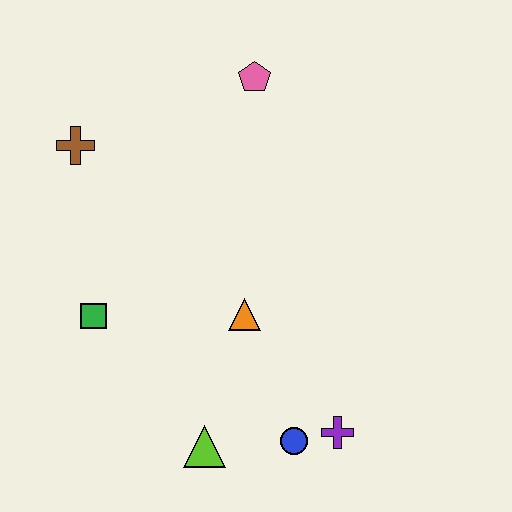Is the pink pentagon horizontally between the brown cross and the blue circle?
Yes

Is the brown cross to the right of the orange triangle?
No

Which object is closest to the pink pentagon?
The brown cross is closest to the pink pentagon.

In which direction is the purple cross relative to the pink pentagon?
The purple cross is below the pink pentagon.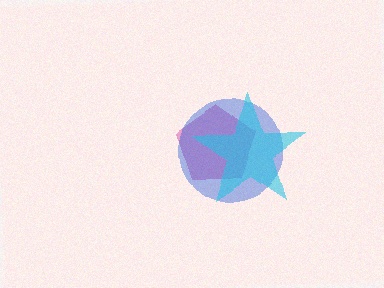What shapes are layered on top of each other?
The layered shapes are: a pink pentagon, a blue circle, a cyan star.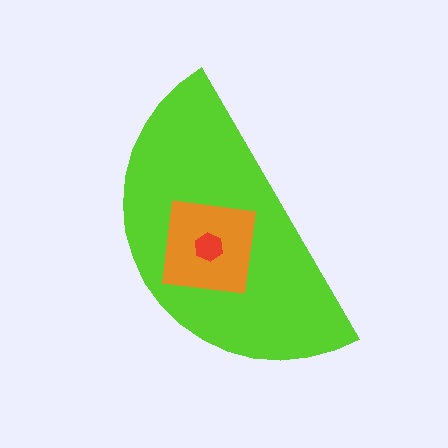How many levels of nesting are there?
3.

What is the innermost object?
The red hexagon.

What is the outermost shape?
The lime semicircle.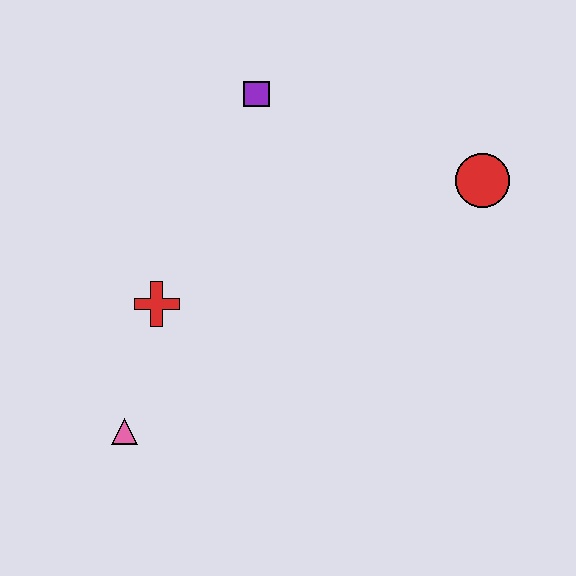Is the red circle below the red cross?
No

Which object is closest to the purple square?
The red cross is closest to the purple square.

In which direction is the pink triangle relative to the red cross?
The pink triangle is below the red cross.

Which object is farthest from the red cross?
The red circle is farthest from the red cross.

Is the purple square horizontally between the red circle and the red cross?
Yes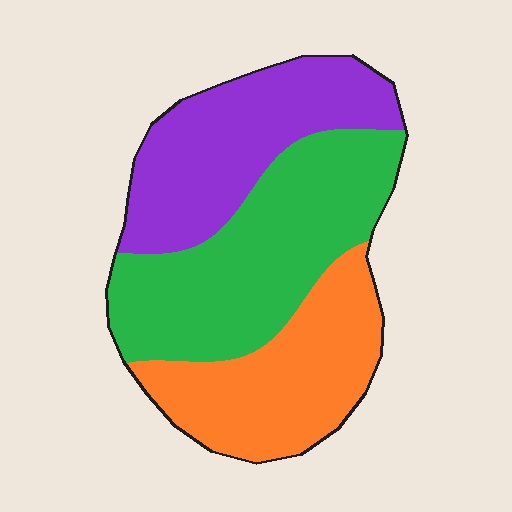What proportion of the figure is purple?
Purple takes up about one third (1/3) of the figure.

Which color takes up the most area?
Green, at roughly 40%.